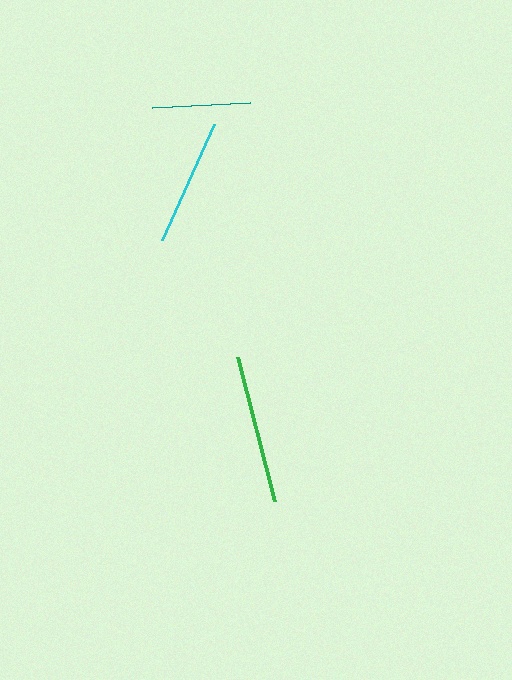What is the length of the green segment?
The green segment is approximately 149 pixels long.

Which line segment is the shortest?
The teal line is the shortest at approximately 99 pixels.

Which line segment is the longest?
The green line is the longest at approximately 149 pixels.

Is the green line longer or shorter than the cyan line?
The green line is longer than the cyan line.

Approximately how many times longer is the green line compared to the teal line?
The green line is approximately 1.5 times the length of the teal line.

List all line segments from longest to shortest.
From longest to shortest: green, cyan, teal.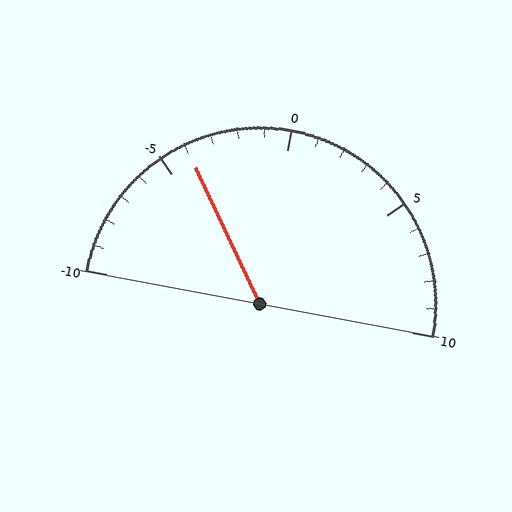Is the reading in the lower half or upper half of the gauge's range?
The reading is in the lower half of the range (-10 to 10).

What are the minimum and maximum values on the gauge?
The gauge ranges from -10 to 10.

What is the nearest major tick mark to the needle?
The nearest major tick mark is -5.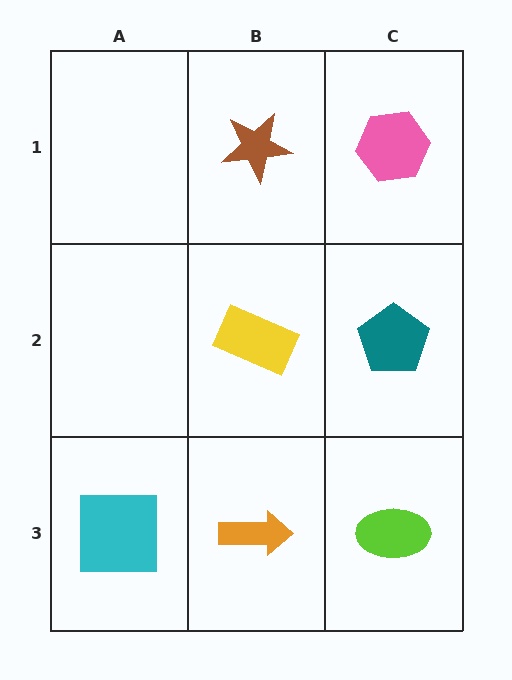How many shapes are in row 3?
3 shapes.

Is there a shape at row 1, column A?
No, that cell is empty.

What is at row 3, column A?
A cyan square.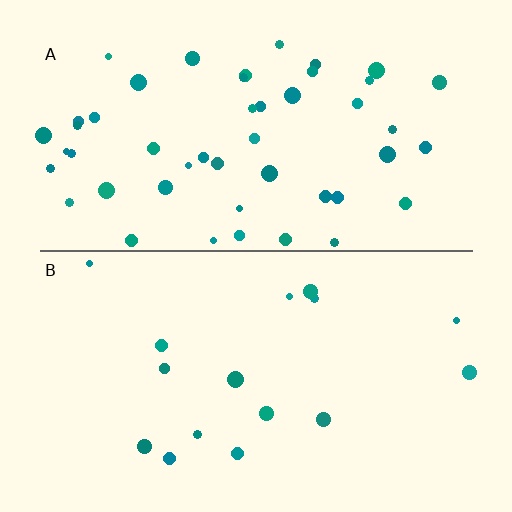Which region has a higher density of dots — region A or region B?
A (the top).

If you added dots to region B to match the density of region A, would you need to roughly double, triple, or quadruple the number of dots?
Approximately triple.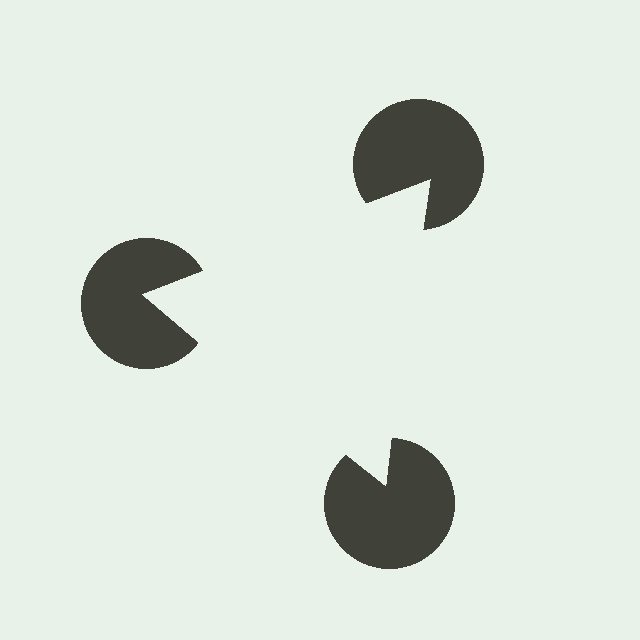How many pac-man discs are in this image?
There are 3 — one at each vertex of the illusory triangle.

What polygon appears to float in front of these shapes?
An illusory triangle — its edges are inferred from the aligned wedge cuts in the pac-man discs, not physically drawn.